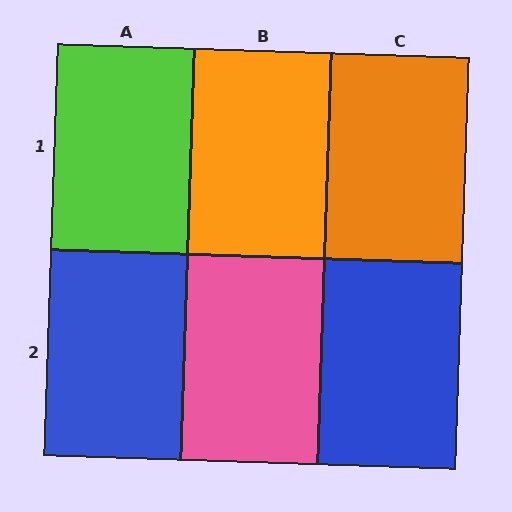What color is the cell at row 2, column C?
Blue.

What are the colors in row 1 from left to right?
Lime, orange, orange.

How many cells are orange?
2 cells are orange.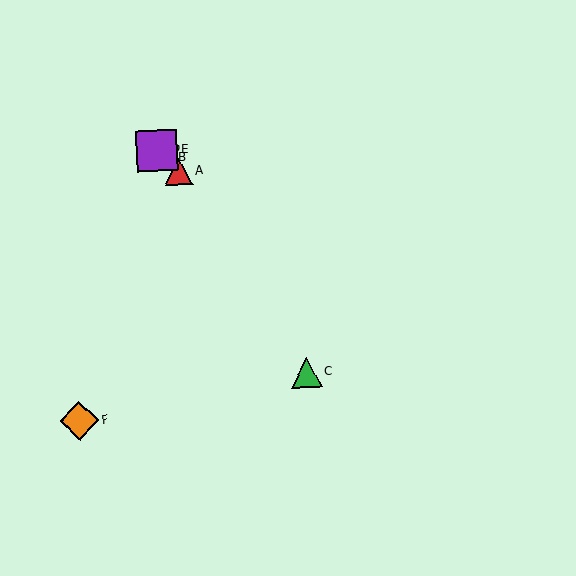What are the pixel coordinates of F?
Object F is at (79, 420).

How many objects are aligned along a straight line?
4 objects (A, B, D, E) are aligned along a straight line.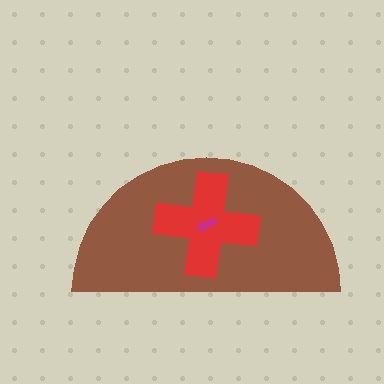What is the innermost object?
The magenta arrow.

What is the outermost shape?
The brown semicircle.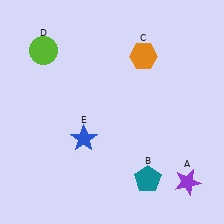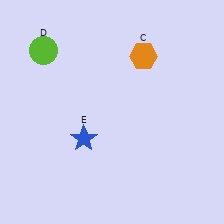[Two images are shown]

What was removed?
The purple star (A), the teal pentagon (B) were removed in Image 2.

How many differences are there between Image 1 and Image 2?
There are 2 differences between the two images.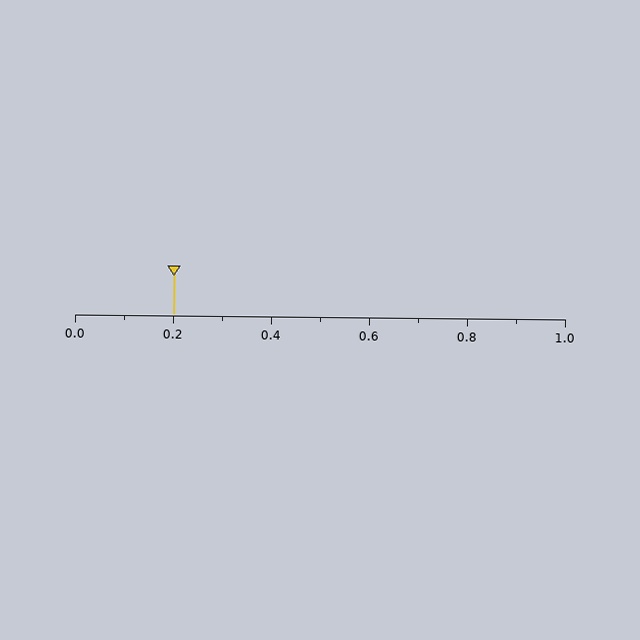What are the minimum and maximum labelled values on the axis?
The axis runs from 0.0 to 1.0.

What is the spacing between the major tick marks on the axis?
The major ticks are spaced 0.2 apart.